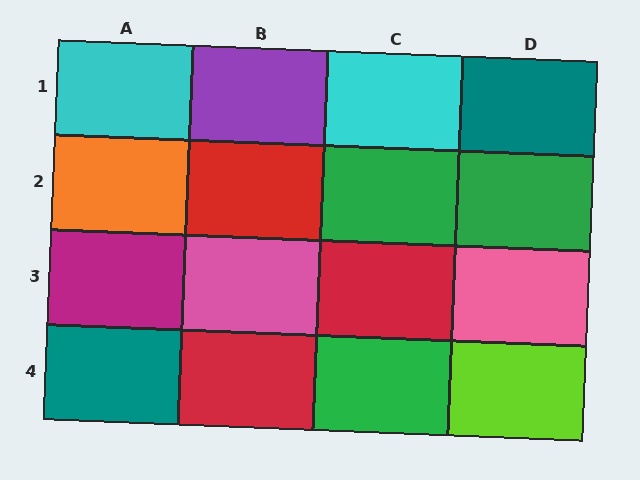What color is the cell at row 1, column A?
Cyan.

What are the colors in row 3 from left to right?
Magenta, pink, red, pink.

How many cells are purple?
1 cell is purple.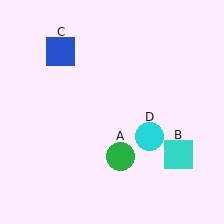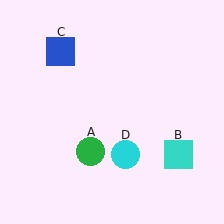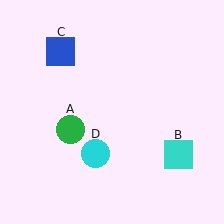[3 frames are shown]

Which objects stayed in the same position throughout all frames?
Cyan square (object B) and blue square (object C) remained stationary.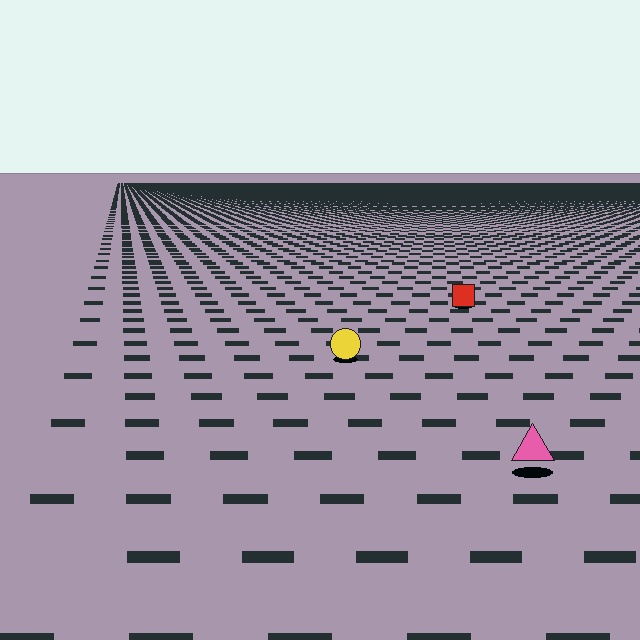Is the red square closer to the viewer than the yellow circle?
No. The yellow circle is closer — you can tell from the texture gradient: the ground texture is coarser near it.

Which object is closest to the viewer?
The pink triangle is closest. The texture marks near it are larger and more spread out.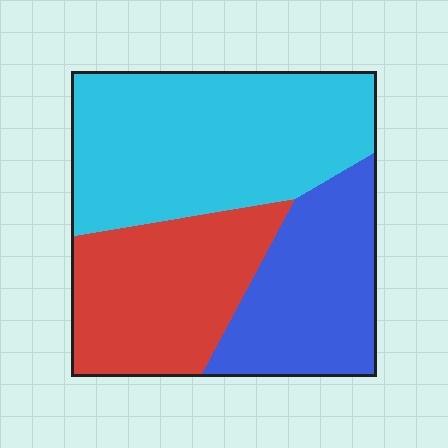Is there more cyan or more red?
Cyan.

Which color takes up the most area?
Cyan, at roughly 45%.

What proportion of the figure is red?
Red covers about 30% of the figure.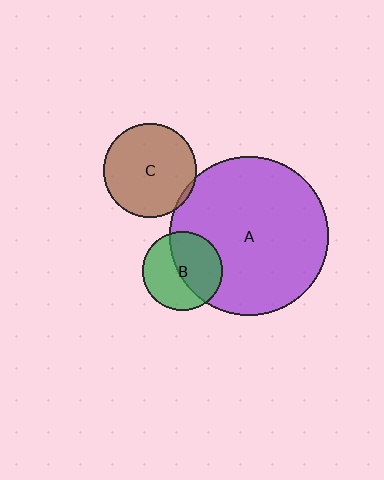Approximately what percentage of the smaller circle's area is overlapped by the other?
Approximately 50%.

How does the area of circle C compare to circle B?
Approximately 1.4 times.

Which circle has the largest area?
Circle A (purple).